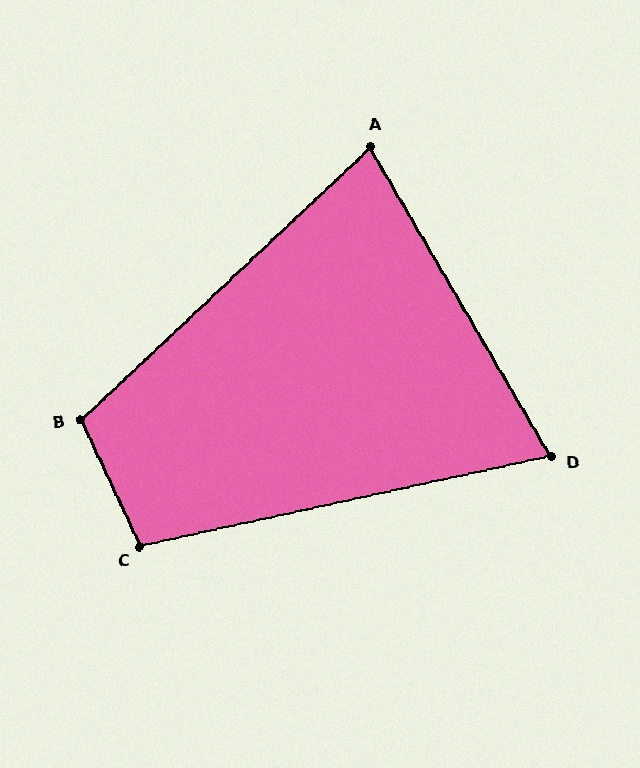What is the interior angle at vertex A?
Approximately 77 degrees (acute).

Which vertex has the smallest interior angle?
D, at approximately 72 degrees.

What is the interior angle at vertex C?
Approximately 103 degrees (obtuse).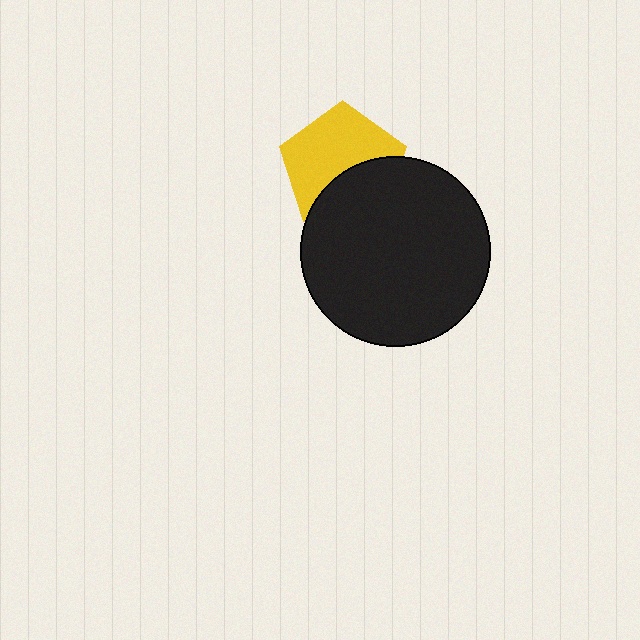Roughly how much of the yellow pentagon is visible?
About half of it is visible (roughly 61%).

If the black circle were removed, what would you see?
You would see the complete yellow pentagon.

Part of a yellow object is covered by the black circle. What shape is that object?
It is a pentagon.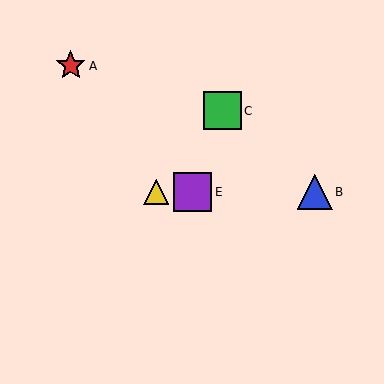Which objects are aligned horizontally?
Objects B, D, E are aligned horizontally.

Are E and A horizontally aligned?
No, E is at y≈192 and A is at y≈66.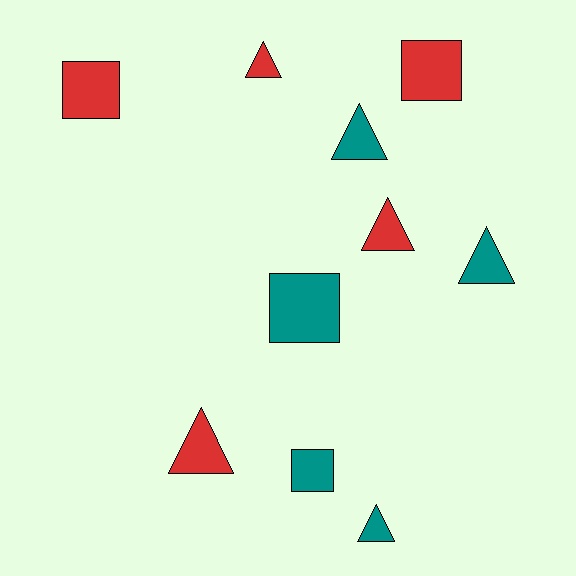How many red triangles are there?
There are 3 red triangles.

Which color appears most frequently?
Teal, with 5 objects.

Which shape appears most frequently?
Triangle, with 6 objects.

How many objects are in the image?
There are 10 objects.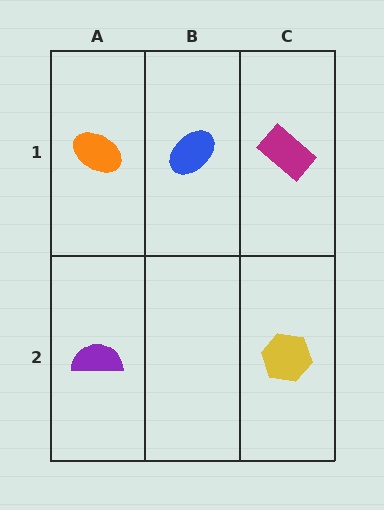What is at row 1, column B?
A blue ellipse.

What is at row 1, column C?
A magenta rectangle.